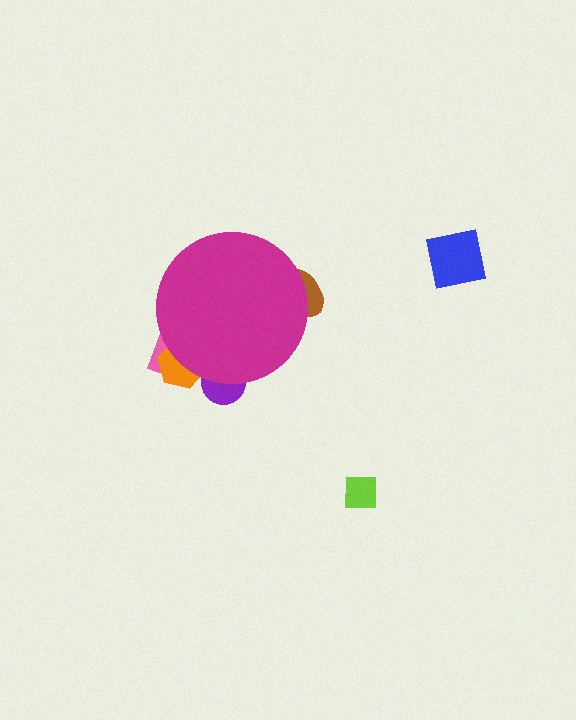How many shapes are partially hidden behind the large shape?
4 shapes are partially hidden.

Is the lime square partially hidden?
No, the lime square is fully visible.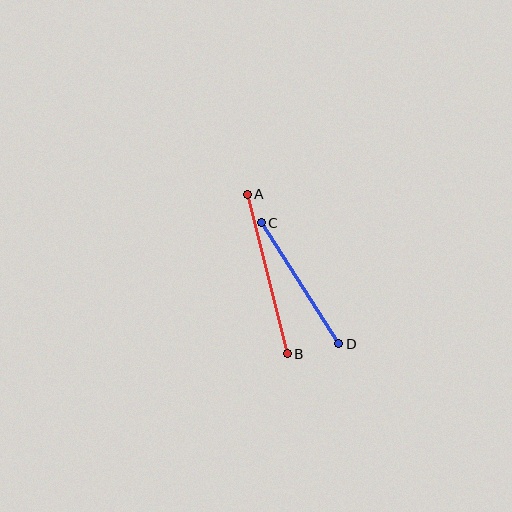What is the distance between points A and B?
The distance is approximately 164 pixels.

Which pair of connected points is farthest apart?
Points A and B are farthest apart.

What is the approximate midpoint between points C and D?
The midpoint is at approximately (300, 283) pixels.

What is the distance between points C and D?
The distance is approximately 143 pixels.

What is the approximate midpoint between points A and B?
The midpoint is at approximately (267, 274) pixels.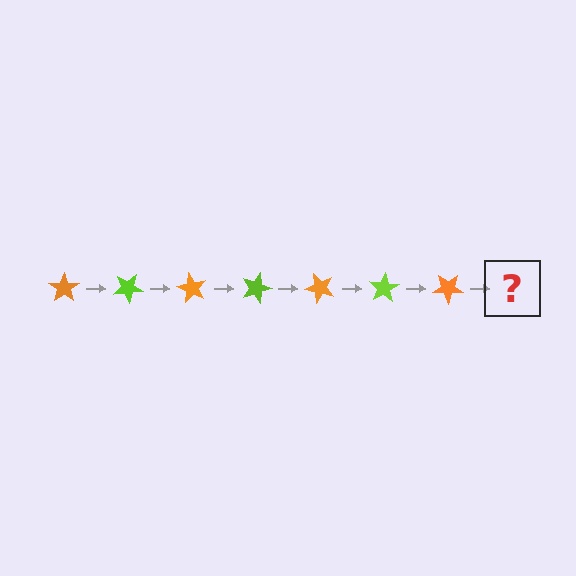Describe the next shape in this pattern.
It should be a lime star, rotated 210 degrees from the start.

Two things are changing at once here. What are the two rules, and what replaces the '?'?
The two rules are that it rotates 30 degrees each step and the color cycles through orange and lime. The '?' should be a lime star, rotated 210 degrees from the start.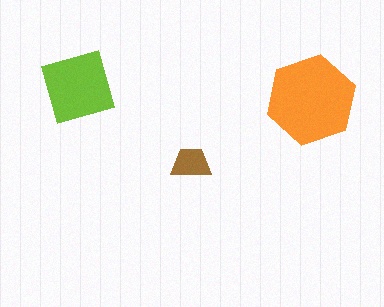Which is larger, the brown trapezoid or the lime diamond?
The lime diamond.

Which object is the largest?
The orange hexagon.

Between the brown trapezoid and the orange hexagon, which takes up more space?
The orange hexagon.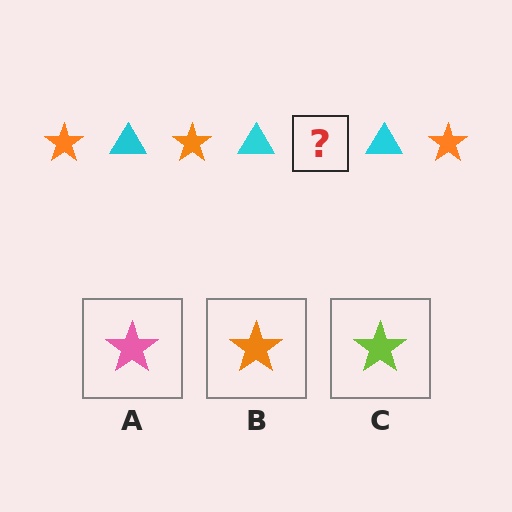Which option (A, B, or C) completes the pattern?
B.